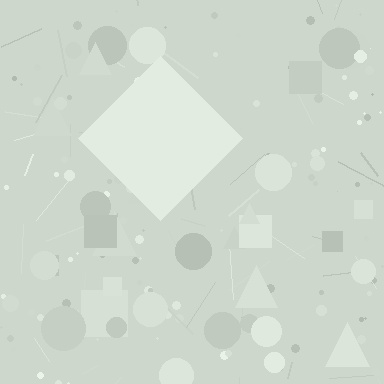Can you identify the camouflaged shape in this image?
The camouflaged shape is a diamond.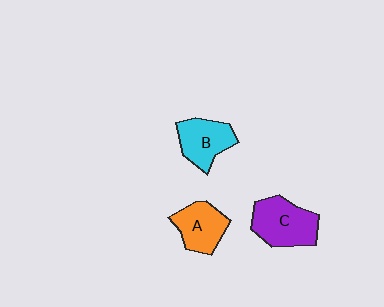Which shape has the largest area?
Shape C (purple).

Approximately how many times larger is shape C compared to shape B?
Approximately 1.2 times.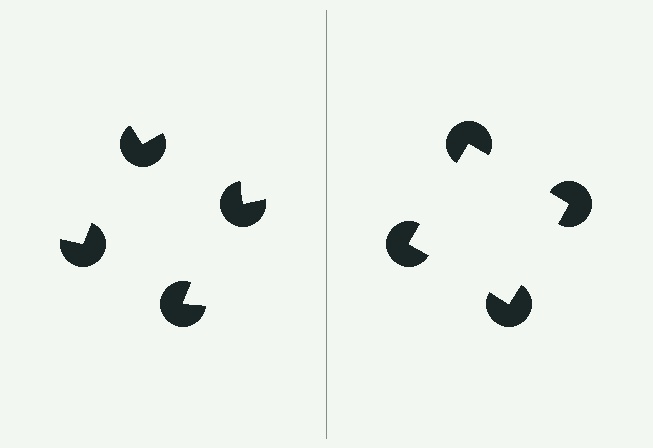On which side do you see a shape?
An illusory square appears on the right side. On the left side the wedge cuts are rotated, so no coherent shape forms.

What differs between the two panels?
The pac-man discs are positioned identically on both sides; only the wedge orientations differ. On the right they align to a square; on the left they are misaligned.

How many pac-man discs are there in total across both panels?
8 — 4 on each side.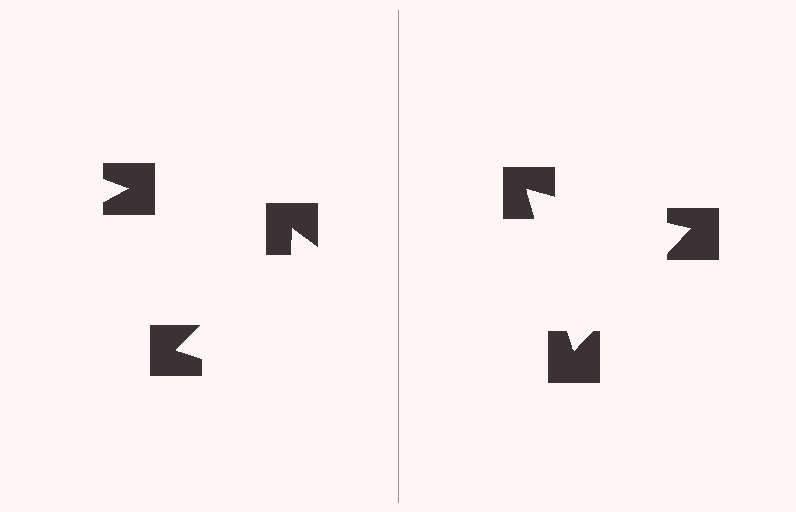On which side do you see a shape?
An illusory triangle appears on the right side. On the left side the wedge cuts are rotated, so no coherent shape forms.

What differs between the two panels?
The notched squares are positioned identically on both sides; only the wedge orientations differ. On the right they align to a triangle; on the left they are misaligned.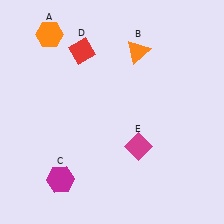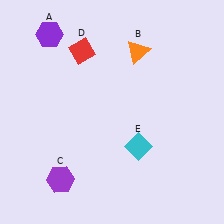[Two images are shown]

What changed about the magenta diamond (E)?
In Image 1, E is magenta. In Image 2, it changed to cyan.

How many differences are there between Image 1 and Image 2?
There are 3 differences between the two images.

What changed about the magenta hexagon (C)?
In Image 1, C is magenta. In Image 2, it changed to purple.